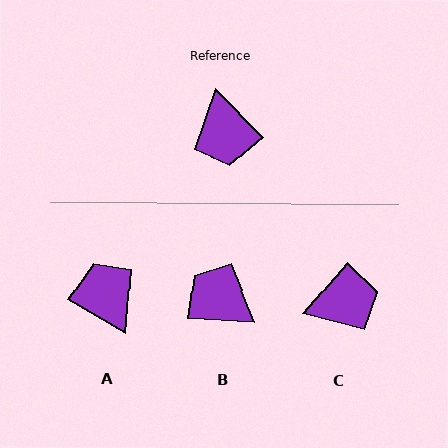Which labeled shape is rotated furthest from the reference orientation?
A, about 165 degrees away.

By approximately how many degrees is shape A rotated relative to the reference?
Approximately 165 degrees clockwise.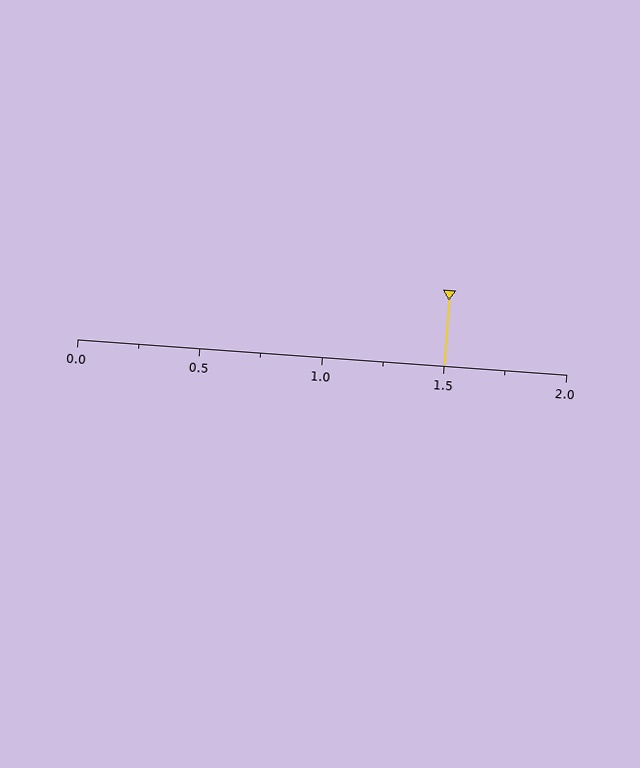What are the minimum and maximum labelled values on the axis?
The axis runs from 0.0 to 2.0.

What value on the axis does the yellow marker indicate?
The marker indicates approximately 1.5.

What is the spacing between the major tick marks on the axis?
The major ticks are spaced 0.5 apart.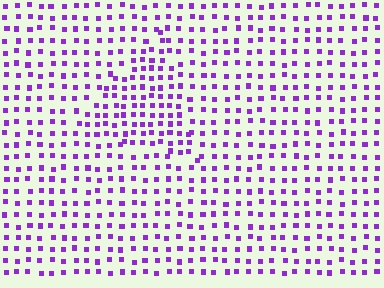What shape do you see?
I see a triangle.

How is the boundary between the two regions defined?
The boundary is defined by a change in element density (approximately 1.6x ratio). All elements are the same color, size, and shape.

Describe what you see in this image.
The image contains small purple elements arranged at two different densities. A triangle-shaped region is visible where the elements are more densely packed than the surrounding area.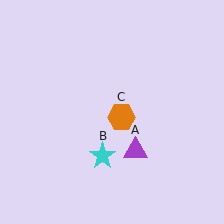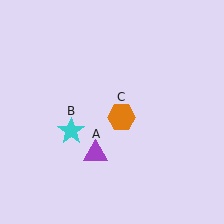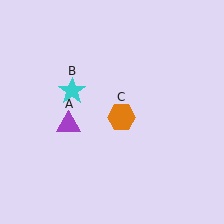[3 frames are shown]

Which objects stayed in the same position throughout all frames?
Orange hexagon (object C) remained stationary.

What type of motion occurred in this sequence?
The purple triangle (object A), cyan star (object B) rotated clockwise around the center of the scene.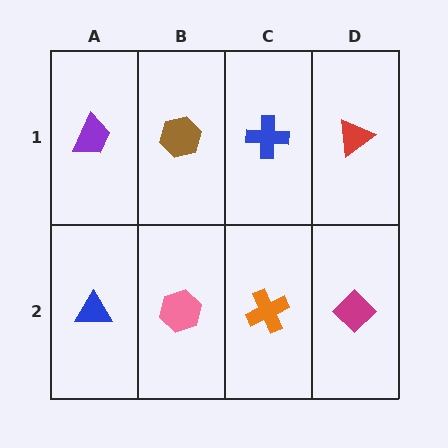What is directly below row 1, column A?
A blue triangle.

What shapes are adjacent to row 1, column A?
A blue triangle (row 2, column A), a brown hexagon (row 1, column B).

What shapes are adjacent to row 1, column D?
A magenta diamond (row 2, column D), a blue cross (row 1, column C).